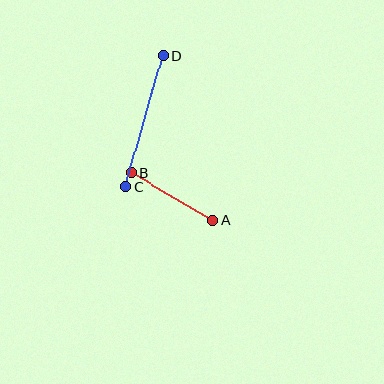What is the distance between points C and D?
The distance is approximately 137 pixels.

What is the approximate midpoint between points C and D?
The midpoint is at approximately (144, 121) pixels.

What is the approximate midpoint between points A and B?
The midpoint is at approximately (172, 197) pixels.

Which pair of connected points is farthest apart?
Points C and D are farthest apart.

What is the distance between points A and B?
The distance is approximately 94 pixels.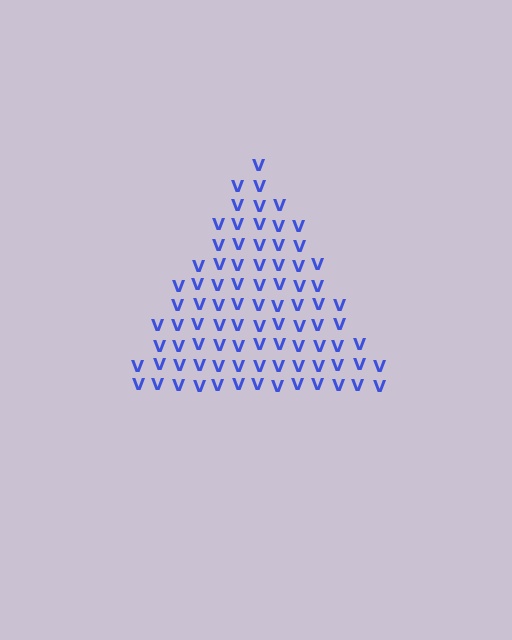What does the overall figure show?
The overall figure shows a triangle.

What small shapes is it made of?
It is made of small letter V's.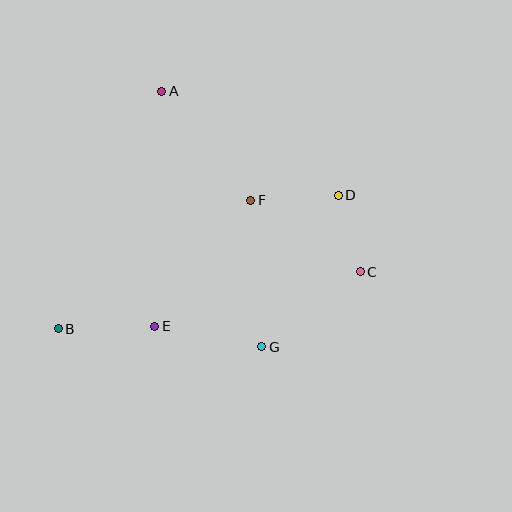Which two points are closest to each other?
Points C and D are closest to each other.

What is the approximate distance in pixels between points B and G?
The distance between B and G is approximately 204 pixels.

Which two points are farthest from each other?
Points B and D are farthest from each other.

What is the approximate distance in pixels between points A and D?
The distance between A and D is approximately 205 pixels.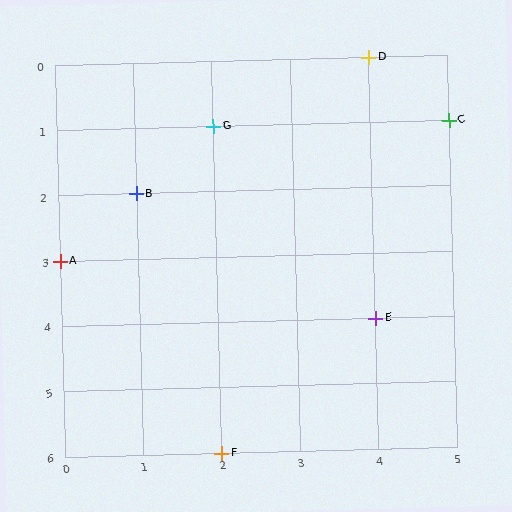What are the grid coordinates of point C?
Point C is at grid coordinates (5, 1).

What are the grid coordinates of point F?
Point F is at grid coordinates (2, 6).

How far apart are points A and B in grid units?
Points A and B are 1 column and 1 row apart (about 1.4 grid units diagonally).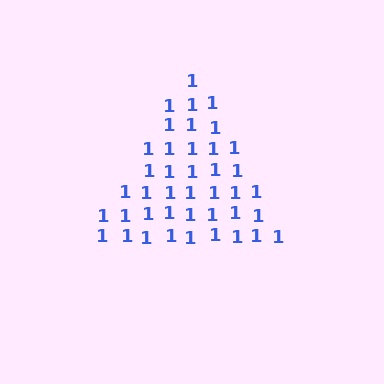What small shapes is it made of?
It is made of small digit 1's.